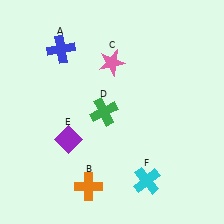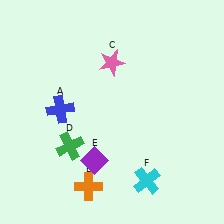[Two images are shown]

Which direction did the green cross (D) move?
The green cross (D) moved down.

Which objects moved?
The objects that moved are: the blue cross (A), the green cross (D), the purple diamond (E).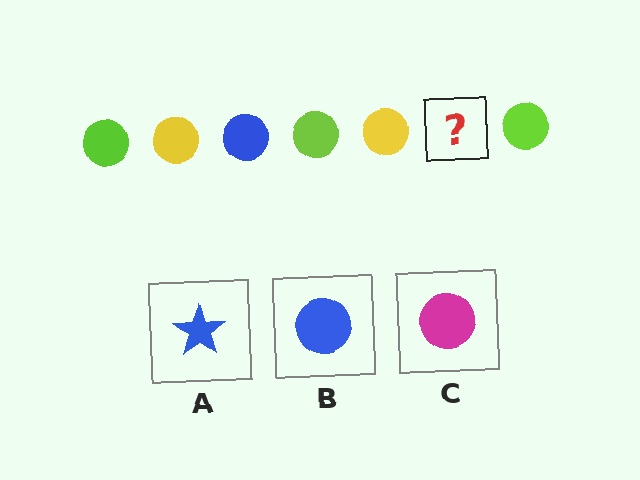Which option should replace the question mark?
Option B.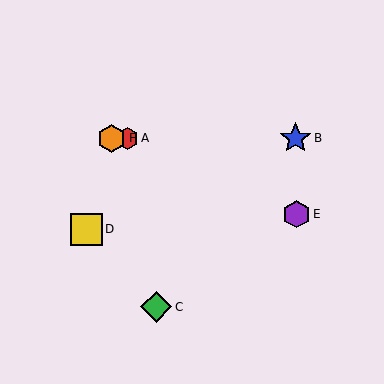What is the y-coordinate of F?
Object F is at y≈138.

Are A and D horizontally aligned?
No, A is at y≈138 and D is at y≈229.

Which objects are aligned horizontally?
Objects A, B, F are aligned horizontally.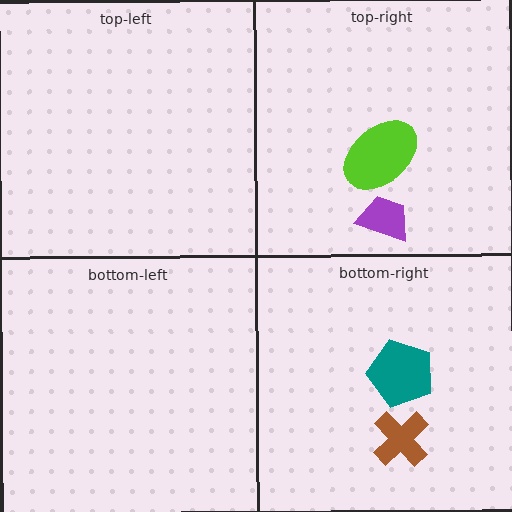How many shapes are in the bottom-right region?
2.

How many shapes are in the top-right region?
2.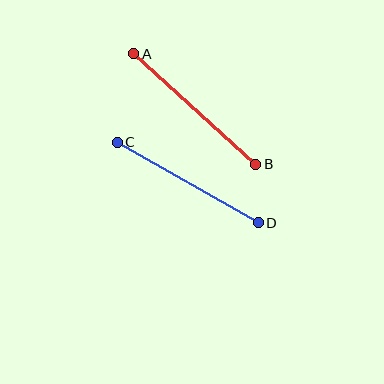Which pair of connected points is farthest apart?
Points A and B are farthest apart.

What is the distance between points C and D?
The distance is approximately 162 pixels.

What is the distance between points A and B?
The distance is approximately 165 pixels.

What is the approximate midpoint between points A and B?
The midpoint is at approximately (195, 109) pixels.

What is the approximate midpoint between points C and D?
The midpoint is at approximately (188, 183) pixels.